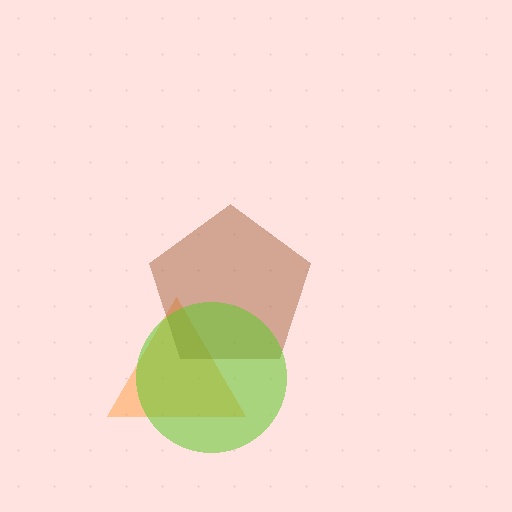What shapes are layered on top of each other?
The layered shapes are: an orange triangle, a brown pentagon, a lime circle.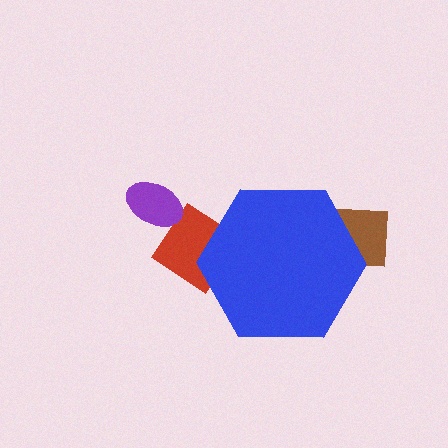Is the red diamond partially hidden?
Yes, the red diamond is partially hidden behind the blue hexagon.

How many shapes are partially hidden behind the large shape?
2 shapes are partially hidden.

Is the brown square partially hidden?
Yes, the brown square is partially hidden behind the blue hexagon.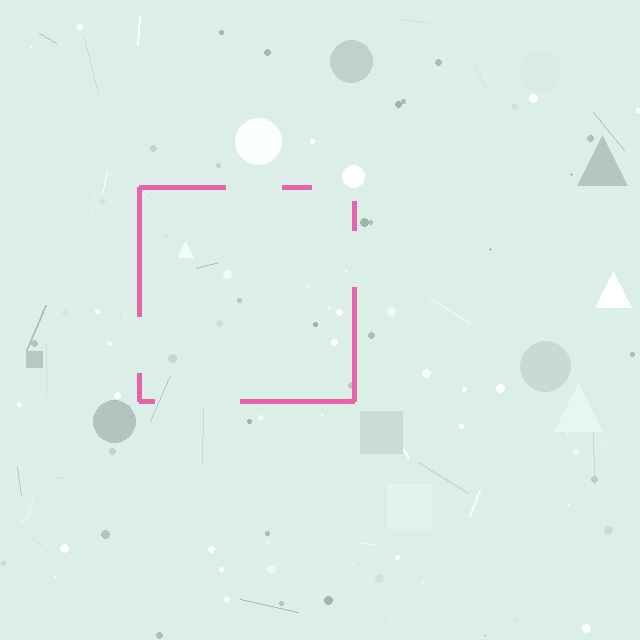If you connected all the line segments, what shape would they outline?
They would outline a square.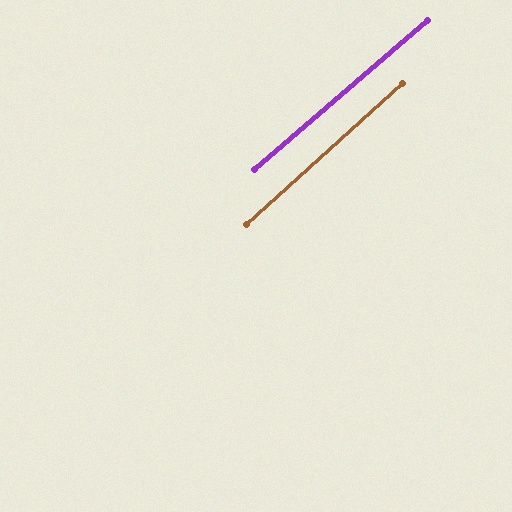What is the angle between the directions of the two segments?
Approximately 1 degree.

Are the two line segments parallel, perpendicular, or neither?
Parallel — their directions differ by only 1.4°.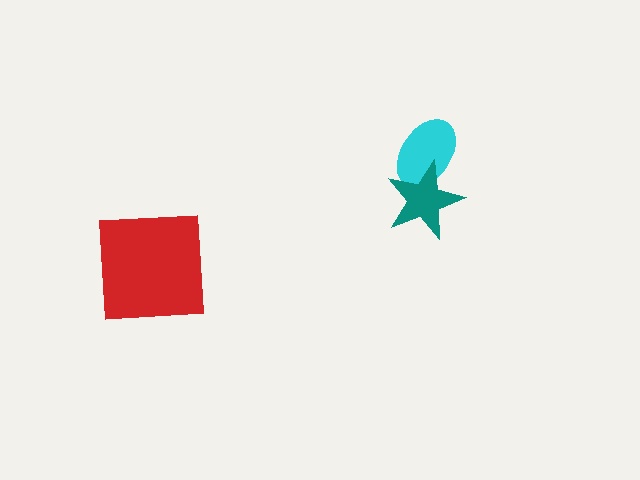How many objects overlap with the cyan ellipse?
1 object overlaps with the cyan ellipse.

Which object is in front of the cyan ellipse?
The teal star is in front of the cyan ellipse.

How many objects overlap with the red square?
0 objects overlap with the red square.